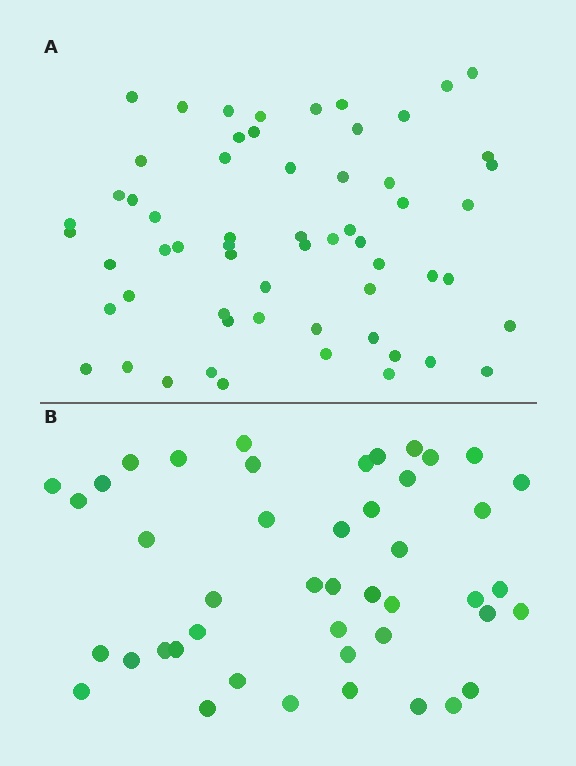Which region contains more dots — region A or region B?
Region A (the top region) has more dots.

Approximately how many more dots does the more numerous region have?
Region A has approximately 15 more dots than region B.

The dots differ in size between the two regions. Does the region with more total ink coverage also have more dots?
No. Region B has more total ink coverage because its dots are larger, but region A actually contains more individual dots. Total area can be misleading — the number of items is what matters here.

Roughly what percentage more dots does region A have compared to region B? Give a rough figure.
About 35% more.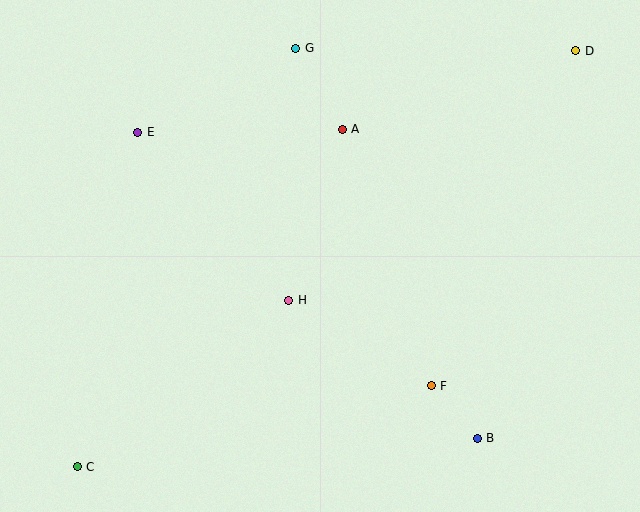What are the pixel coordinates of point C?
Point C is at (77, 467).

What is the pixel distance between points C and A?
The distance between C and A is 429 pixels.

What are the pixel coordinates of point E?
Point E is at (138, 132).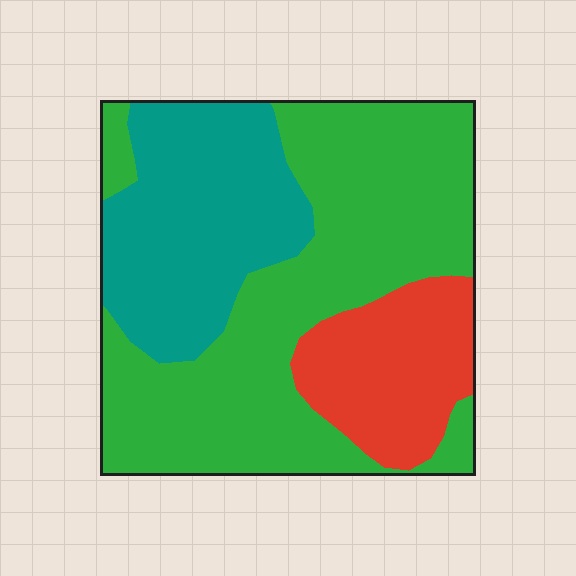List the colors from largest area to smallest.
From largest to smallest: green, teal, red.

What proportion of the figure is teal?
Teal takes up about one quarter (1/4) of the figure.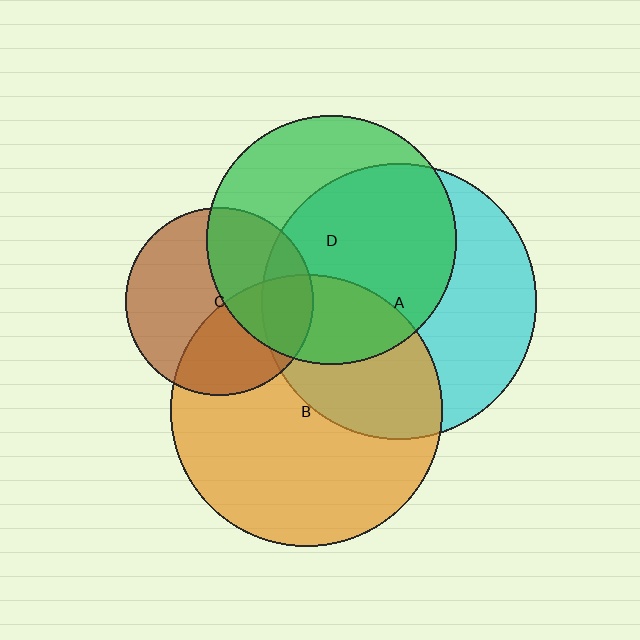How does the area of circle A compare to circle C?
Approximately 2.2 times.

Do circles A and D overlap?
Yes.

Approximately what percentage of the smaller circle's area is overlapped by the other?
Approximately 60%.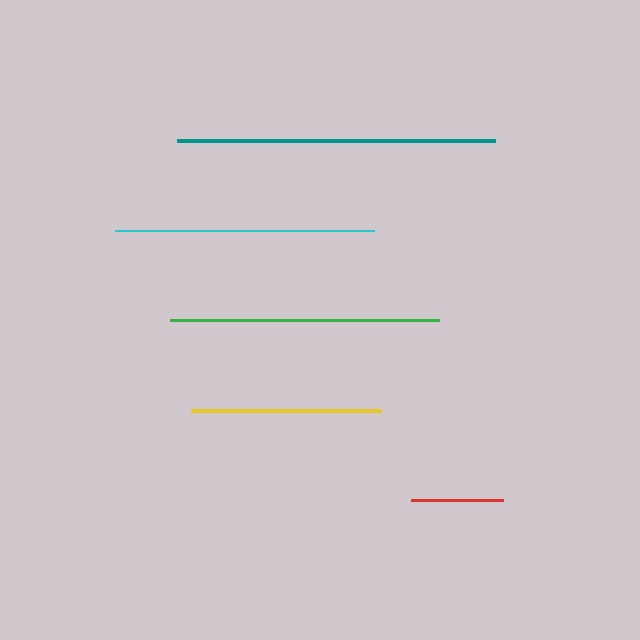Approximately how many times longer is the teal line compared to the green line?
The teal line is approximately 1.2 times the length of the green line.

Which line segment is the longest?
The teal line is the longest at approximately 318 pixels.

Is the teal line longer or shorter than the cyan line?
The teal line is longer than the cyan line.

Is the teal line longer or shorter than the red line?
The teal line is longer than the red line.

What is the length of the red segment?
The red segment is approximately 92 pixels long.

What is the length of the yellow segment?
The yellow segment is approximately 190 pixels long.